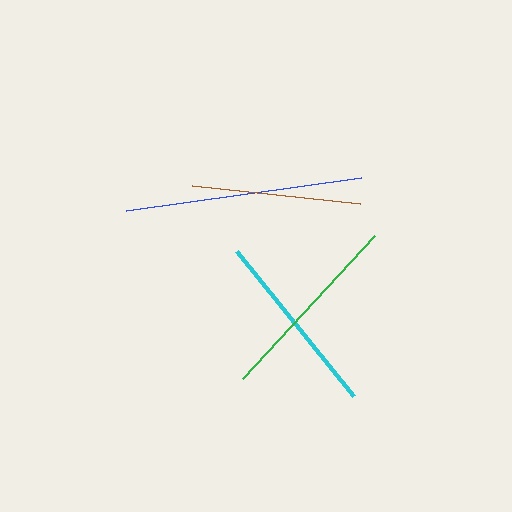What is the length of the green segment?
The green segment is approximately 194 pixels long.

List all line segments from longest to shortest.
From longest to shortest: blue, green, cyan, brown.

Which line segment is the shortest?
The brown line is the shortest at approximately 168 pixels.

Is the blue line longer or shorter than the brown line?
The blue line is longer than the brown line.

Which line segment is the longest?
The blue line is the longest at approximately 238 pixels.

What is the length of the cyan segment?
The cyan segment is approximately 186 pixels long.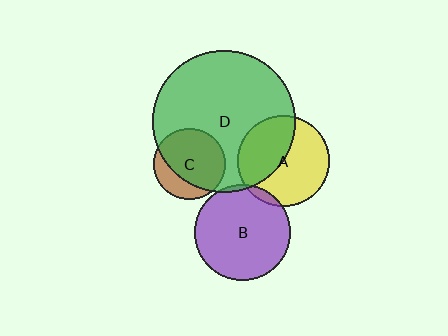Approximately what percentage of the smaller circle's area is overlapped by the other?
Approximately 45%.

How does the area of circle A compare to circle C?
Approximately 1.6 times.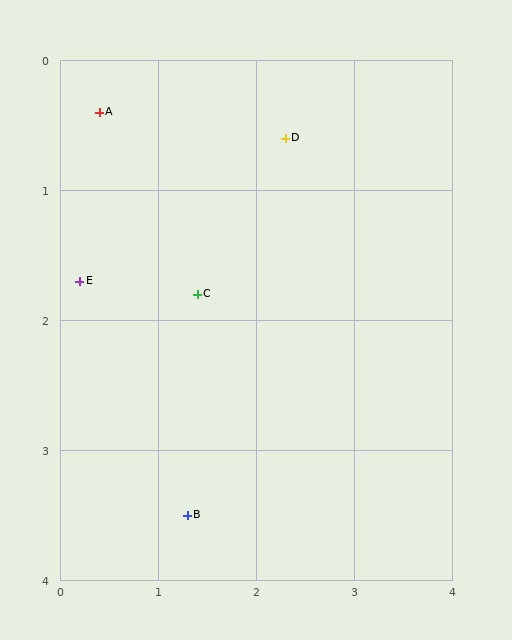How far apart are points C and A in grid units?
Points C and A are about 1.7 grid units apart.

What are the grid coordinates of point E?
Point E is at approximately (0.2, 1.7).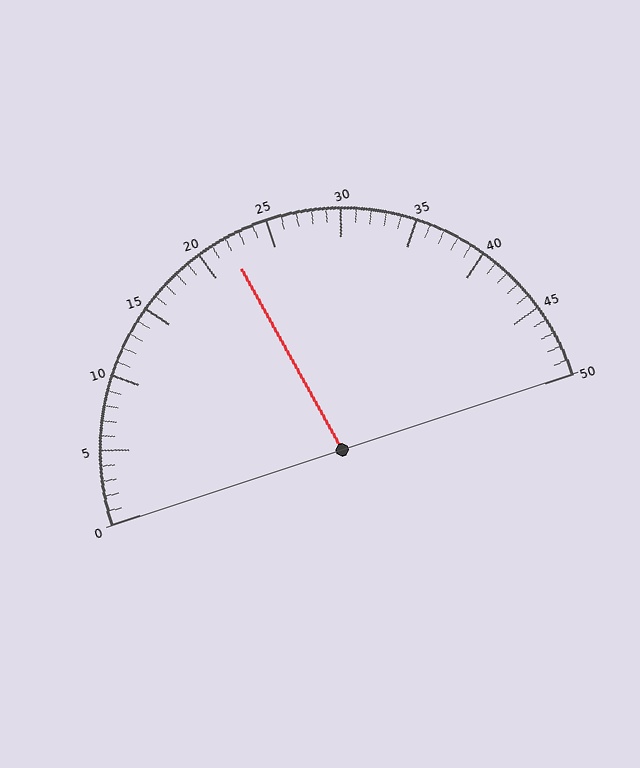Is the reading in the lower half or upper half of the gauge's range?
The reading is in the lower half of the range (0 to 50).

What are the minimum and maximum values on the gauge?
The gauge ranges from 0 to 50.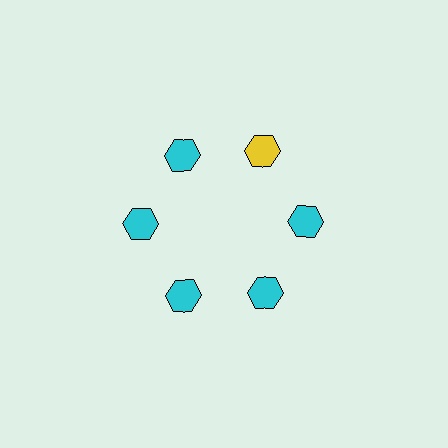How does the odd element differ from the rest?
It has a different color: yellow instead of cyan.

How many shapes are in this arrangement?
There are 6 shapes arranged in a ring pattern.